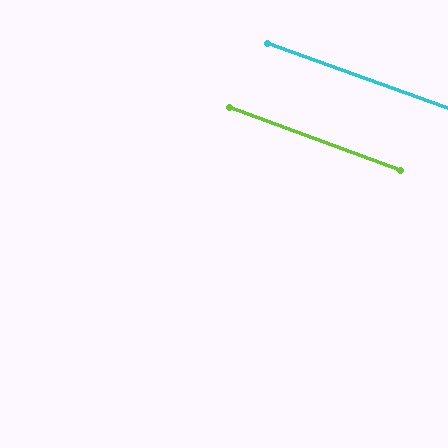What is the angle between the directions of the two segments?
Approximately 0 degrees.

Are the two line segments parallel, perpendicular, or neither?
Parallel — their directions differ by only 0.5°.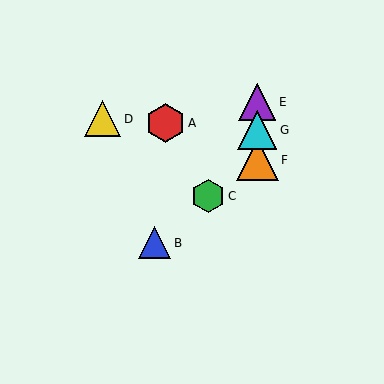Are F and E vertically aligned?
Yes, both are at x≈257.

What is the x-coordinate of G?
Object G is at x≈257.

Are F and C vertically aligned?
No, F is at x≈257 and C is at x≈208.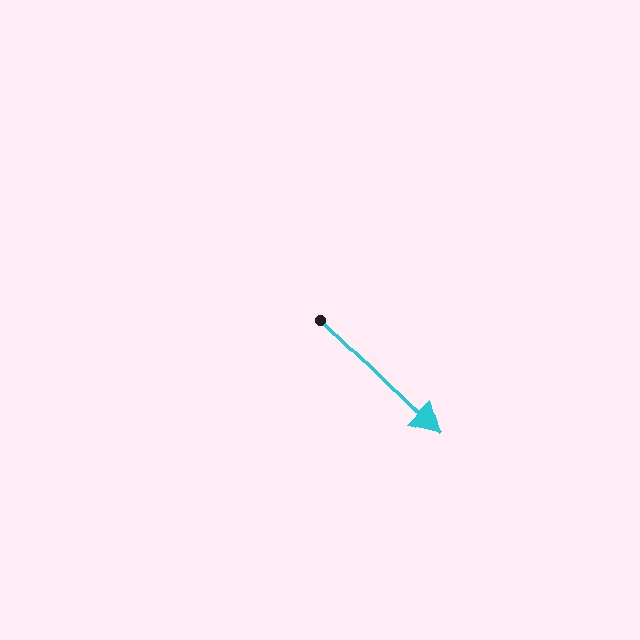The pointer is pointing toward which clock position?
Roughly 4 o'clock.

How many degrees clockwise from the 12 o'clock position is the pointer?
Approximately 134 degrees.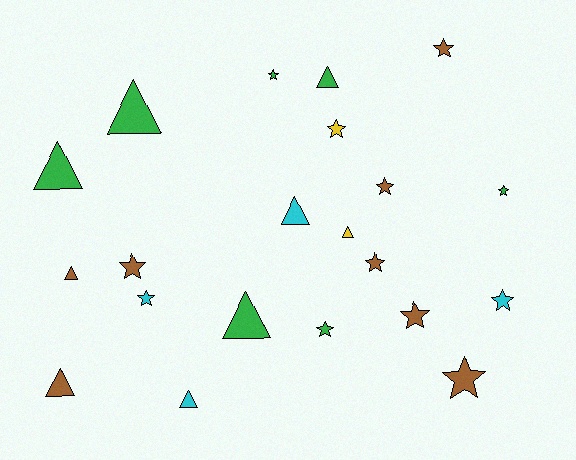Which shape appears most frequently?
Star, with 12 objects.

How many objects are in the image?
There are 21 objects.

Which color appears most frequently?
Brown, with 8 objects.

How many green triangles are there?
There are 4 green triangles.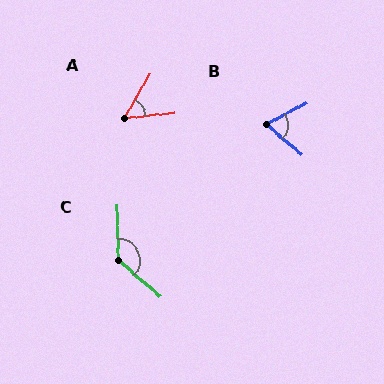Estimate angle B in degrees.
Approximately 68 degrees.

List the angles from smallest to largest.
A (54°), B (68°), C (131°).